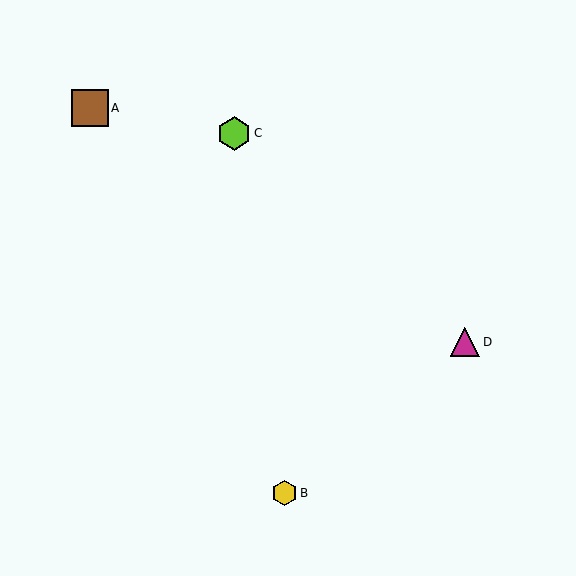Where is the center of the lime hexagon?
The center of the lime hexagon is at (234, 133).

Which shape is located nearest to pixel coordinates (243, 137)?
The lime hexagon (labeled C) at (234, 133) is nearest to that location.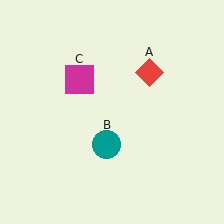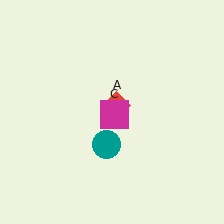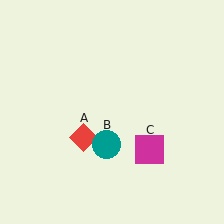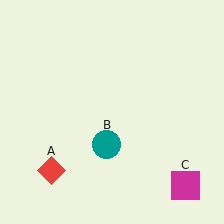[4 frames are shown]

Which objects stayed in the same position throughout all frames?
Teal circle (object B) remained stationary.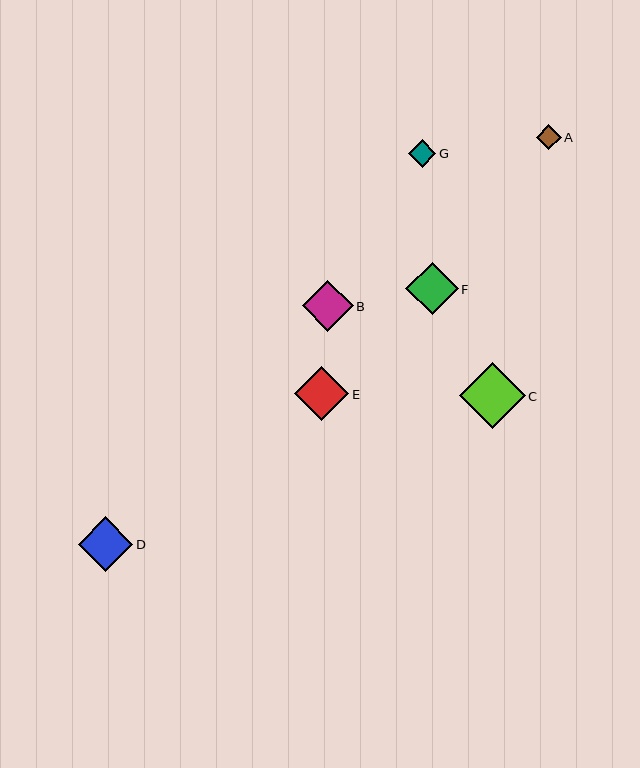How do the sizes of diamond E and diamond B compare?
Diamond E and diamond B are approximately the same size.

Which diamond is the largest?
Diamond C is the largest with a size of approximately 66 pixels.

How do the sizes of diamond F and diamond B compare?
Diamond F and diamond B are approximately the same size.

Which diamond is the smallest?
Diamond A is the smallest with a size of approximately 25 pixels.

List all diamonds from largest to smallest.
From largest to smallest: C, D, E, F, B, G, A.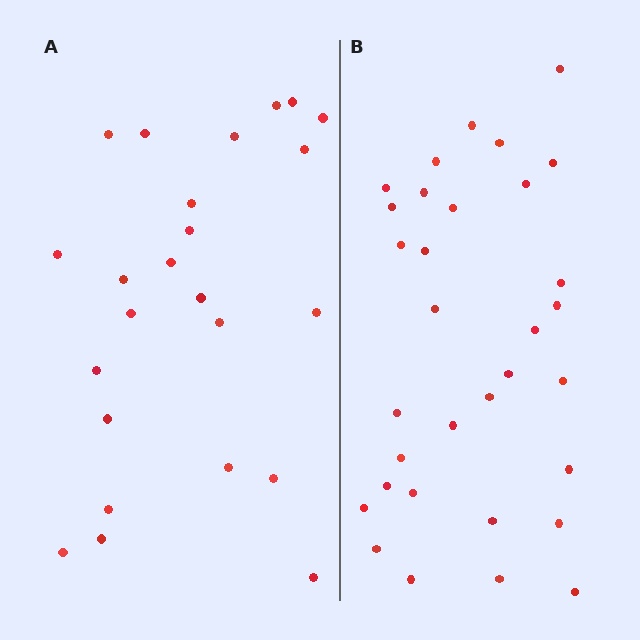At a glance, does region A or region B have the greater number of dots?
Region B (the right region) has more dots.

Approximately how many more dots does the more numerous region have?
Region B has roughly 8 or so more dots than region A.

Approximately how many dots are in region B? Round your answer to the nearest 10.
About 30 dots. (The exact count is 32, which rounds to 30.)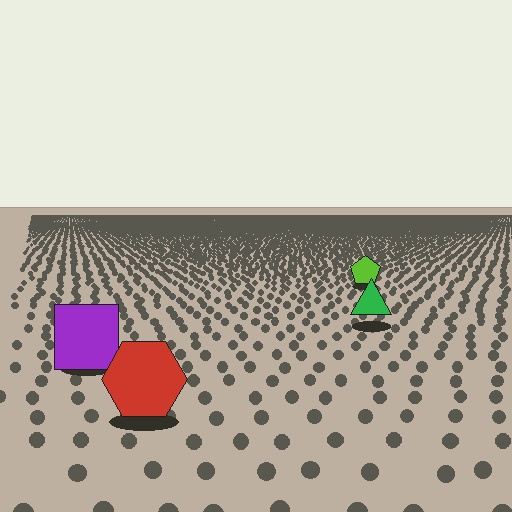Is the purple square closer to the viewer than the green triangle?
Yes. The purple square is closer — you can tell from the texture gradient: the ground texture is coarser near it.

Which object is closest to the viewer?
The red hexagon is closest. The texture marks near it are larger and more spread out.